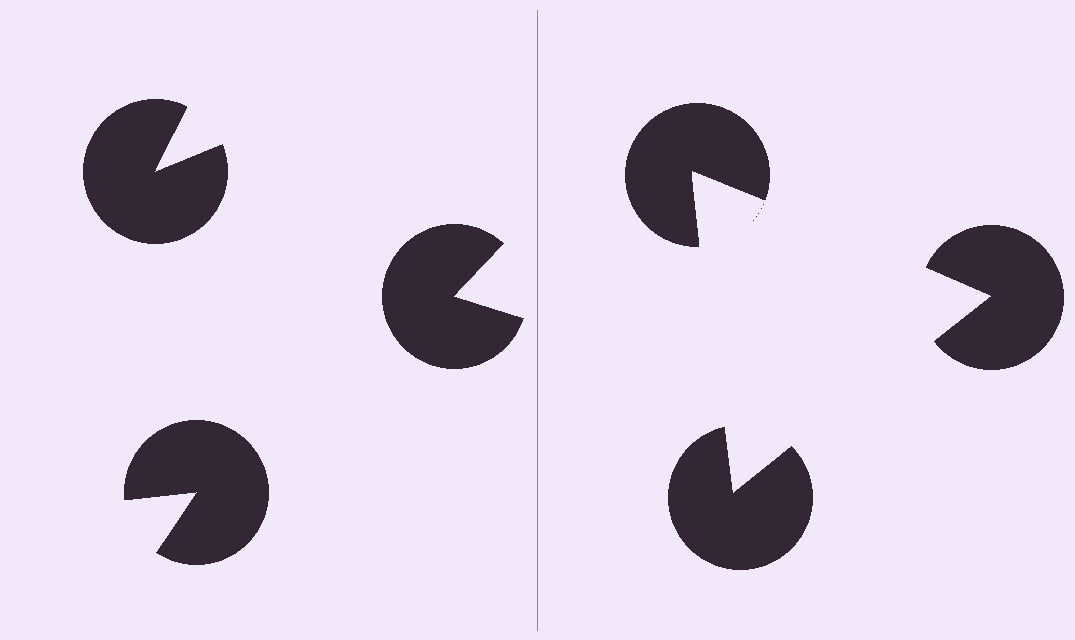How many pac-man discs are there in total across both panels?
6 — 3 on each side.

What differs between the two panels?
The pac-man discs are positioned identically on both sides; only the wedge orientations differ. On the right they align to a triangle; on the left they are misaligned.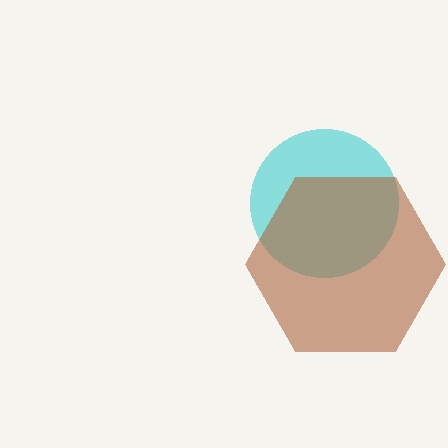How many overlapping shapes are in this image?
There are 2 overlapping shapes in the image.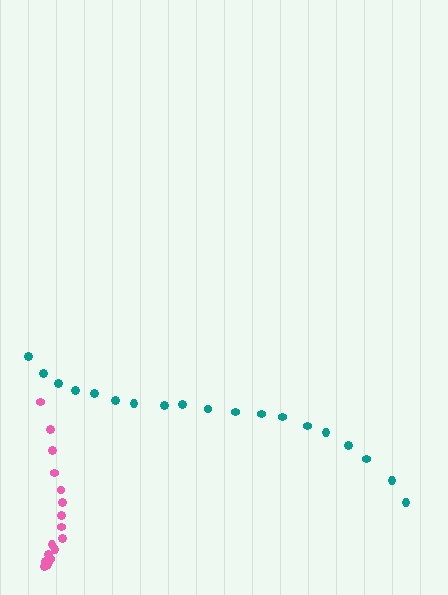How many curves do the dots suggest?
There are 2 distinct paths.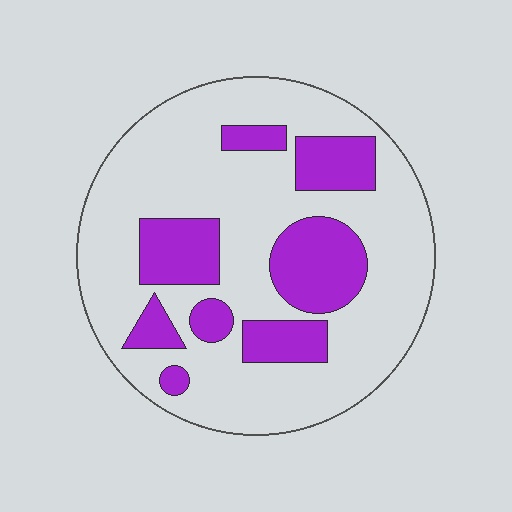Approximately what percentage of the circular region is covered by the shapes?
Approximately 25%.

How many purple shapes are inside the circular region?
8.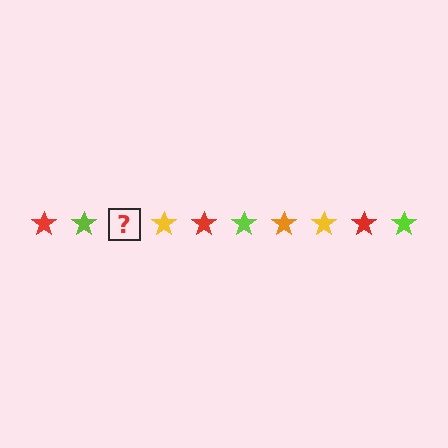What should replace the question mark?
The question mark should be replaced with an orange star.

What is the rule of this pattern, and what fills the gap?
The rule is that the pattern cycles through red, lime, orange, yellow stars. The gap should be filled with an orange star.